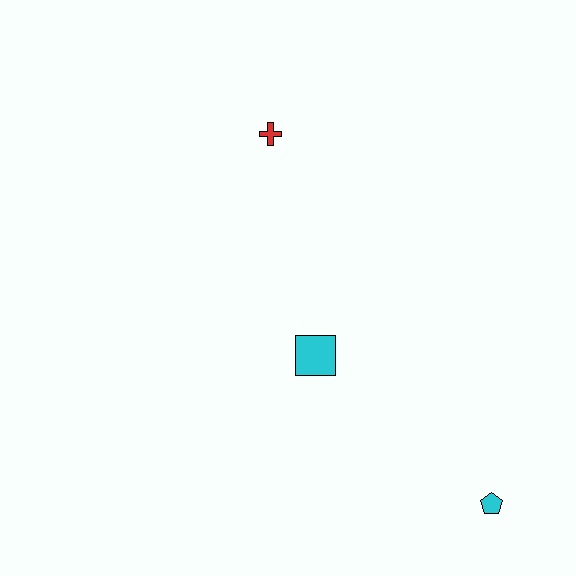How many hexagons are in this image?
There are no hexagons.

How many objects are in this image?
There are 3 objects.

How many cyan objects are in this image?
There are 2 cyan objects.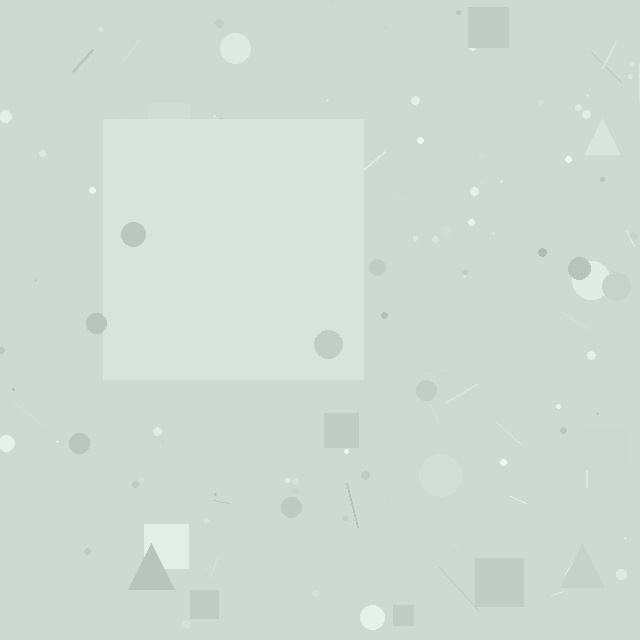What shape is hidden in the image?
A square is hidden in the image.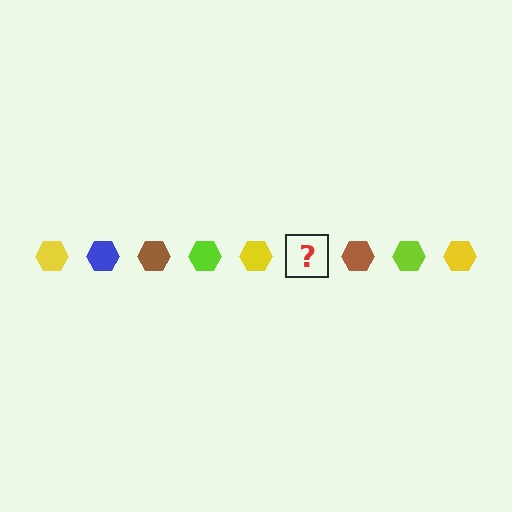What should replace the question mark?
The question mark should be replaced with a blue hexagon.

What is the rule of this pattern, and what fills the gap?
The rule is that the pattern cycles through yellow, blue, brown, lime hexagons. The gap should be filled with a blue hexagon.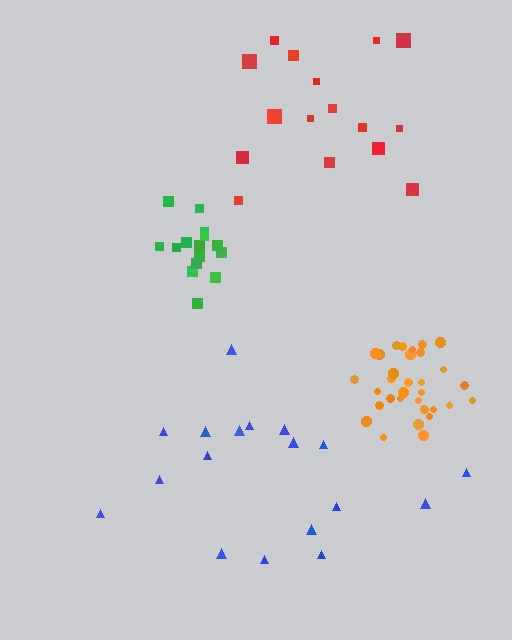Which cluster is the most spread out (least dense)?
Red.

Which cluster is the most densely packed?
Orange.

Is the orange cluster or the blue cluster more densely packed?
Orange.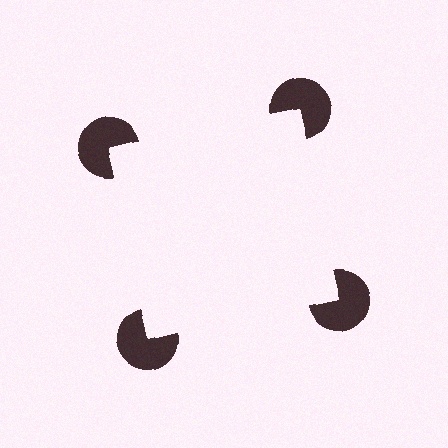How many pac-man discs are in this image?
There are 4 — one at each vertex of the illusory square.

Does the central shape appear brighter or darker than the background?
It typically appears slightly brighter than the background, even though no actual brightness change is drawn.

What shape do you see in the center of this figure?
An illusory square — its edges are inferred from the aligned wedge cuts in the pac-man discs, not physically drawn.